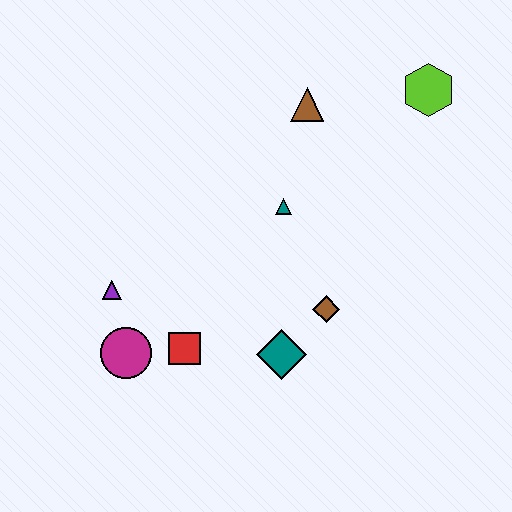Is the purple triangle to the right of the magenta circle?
No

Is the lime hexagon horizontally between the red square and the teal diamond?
No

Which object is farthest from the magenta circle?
The lime hexagon is farthest from the magenta circle.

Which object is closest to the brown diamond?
The teal diamond is closest to the brown diamond.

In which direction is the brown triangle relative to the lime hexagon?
The brown triangle is to the left of the lime hexagon.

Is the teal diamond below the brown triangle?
Yes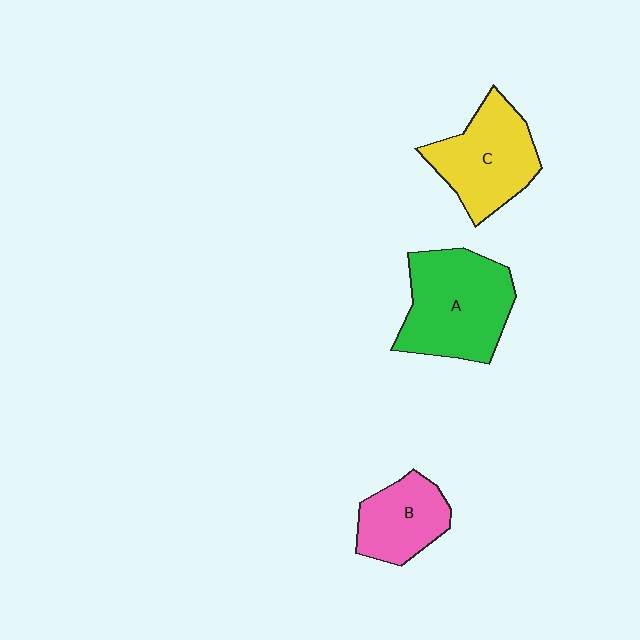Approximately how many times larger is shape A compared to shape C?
Approximately 1.2 times.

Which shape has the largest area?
Shape A (green).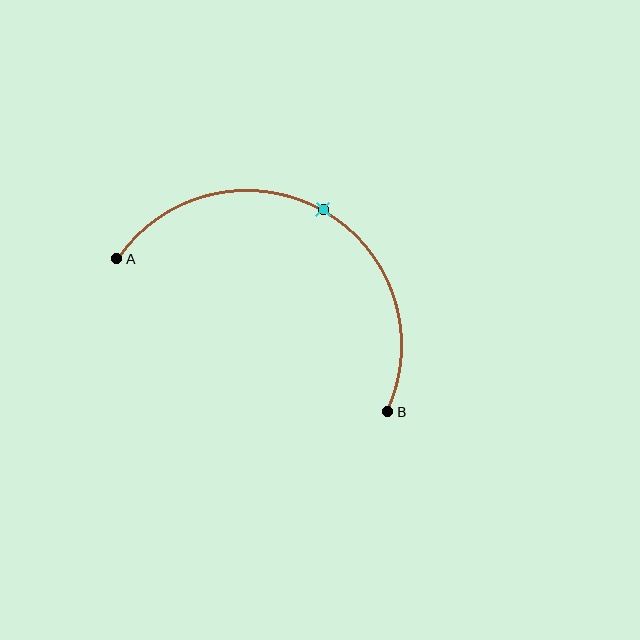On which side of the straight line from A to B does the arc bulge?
The arc bulges above the straight line connecting A and B.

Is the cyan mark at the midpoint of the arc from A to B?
Yes. The cyan mark lies on the arc at equal arc-length from both A and B — it is the arc midpoint.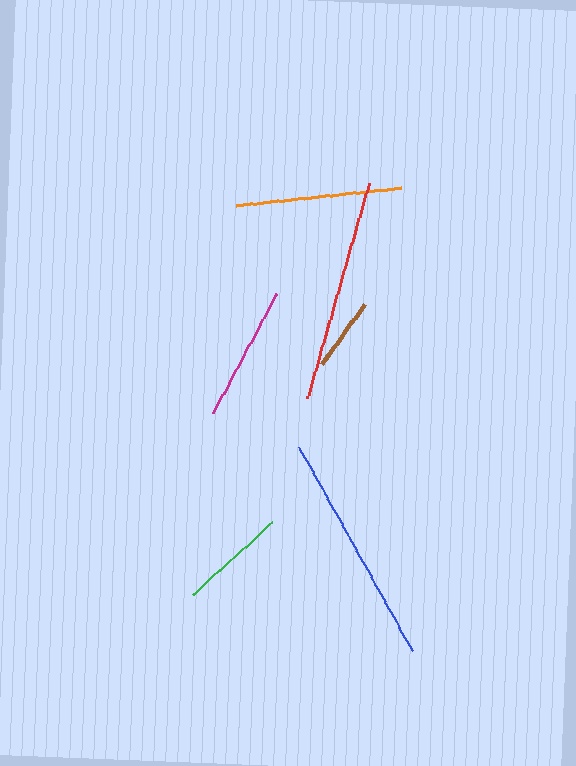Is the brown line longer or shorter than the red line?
The red line is longer than the brown line.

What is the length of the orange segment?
The orange segment is approximately 166 pixels long.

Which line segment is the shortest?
The brown line is the shortest at approximately 74 pixels.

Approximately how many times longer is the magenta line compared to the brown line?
The magenta line is approximately 1.8 times the length of the brown line.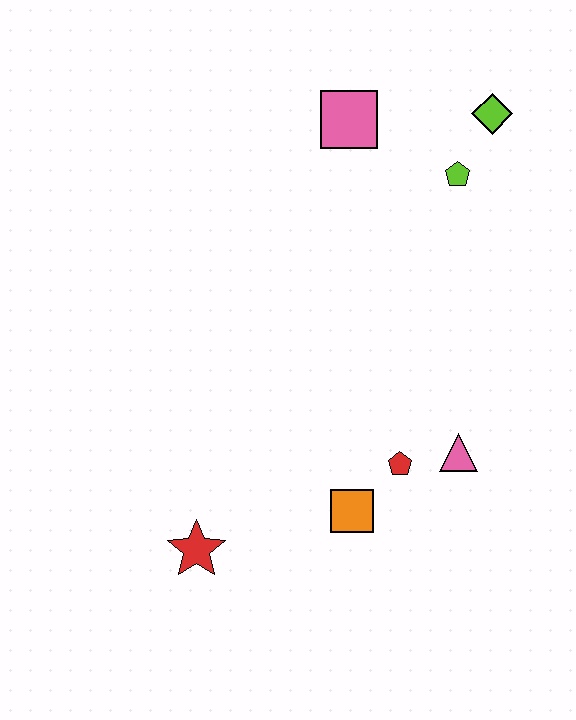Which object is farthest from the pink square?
The red star is farthest from the pink square.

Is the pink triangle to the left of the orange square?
No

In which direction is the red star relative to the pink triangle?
The red star is to the left of the pink triangle.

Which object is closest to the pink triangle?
The red pentagon is closest to the pink triangle.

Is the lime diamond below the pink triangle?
No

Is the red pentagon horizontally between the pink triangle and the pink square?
Yes